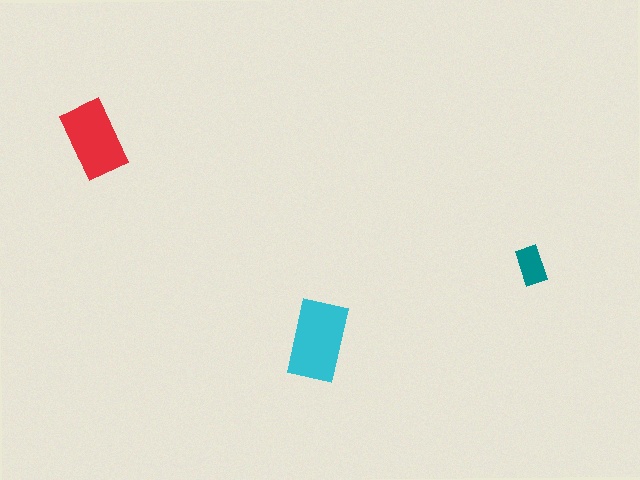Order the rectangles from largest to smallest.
the cyan one, the red one, the teal one.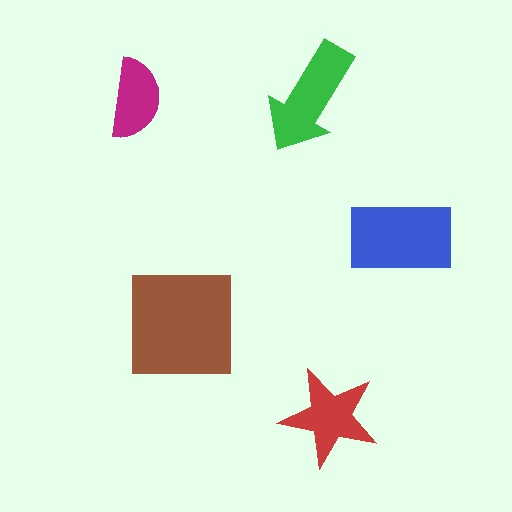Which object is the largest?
The brown square.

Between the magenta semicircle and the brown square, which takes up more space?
The brown square.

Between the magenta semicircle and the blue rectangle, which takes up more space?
The blue rectangle.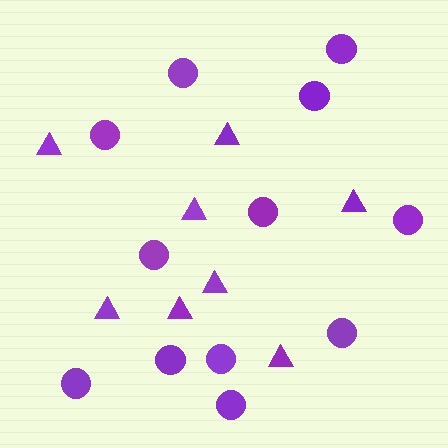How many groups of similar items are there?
There are 2 groups: one group of circles (12) and one group of triangles (8).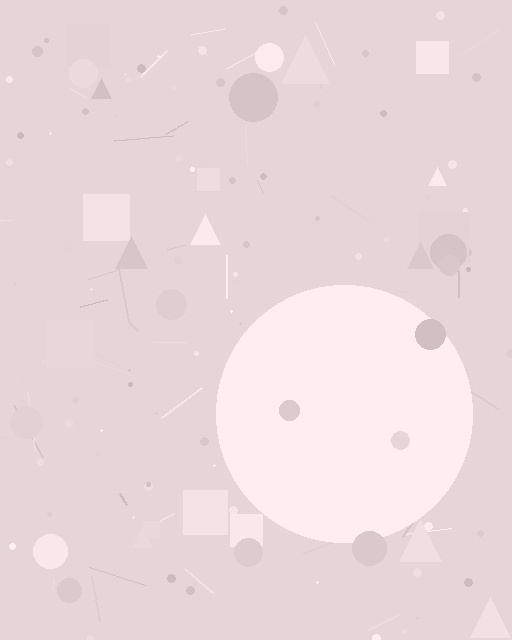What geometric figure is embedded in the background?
A circle is embedded in the background.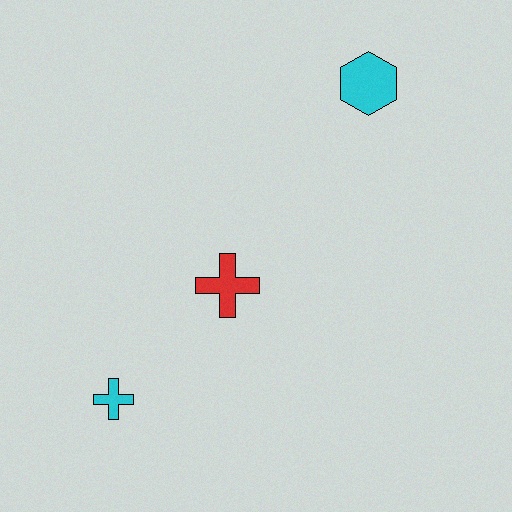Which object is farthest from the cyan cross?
The cyan hexagon is farthest from the cyan cross.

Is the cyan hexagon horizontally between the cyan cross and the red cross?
No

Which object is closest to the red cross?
The cyan cross is closest to the red cross.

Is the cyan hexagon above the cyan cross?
Yes